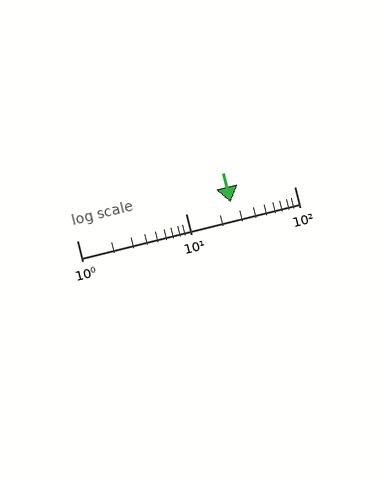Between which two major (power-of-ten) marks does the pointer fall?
The pointer is between 10 and 100.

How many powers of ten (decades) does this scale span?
The scale spans 2 decades, from 1 to 100.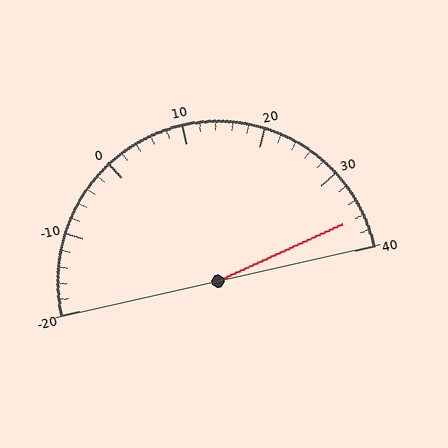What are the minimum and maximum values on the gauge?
The gauge ranges from -20 to 40.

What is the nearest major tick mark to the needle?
The nearest major tick mark is 40.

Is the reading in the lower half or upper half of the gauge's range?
The reading is in the upper half of the range (-20 to 40).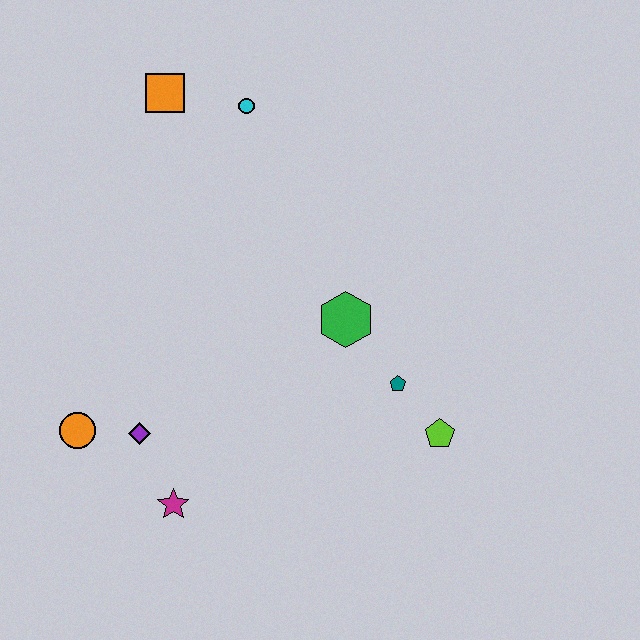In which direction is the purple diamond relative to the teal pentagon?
The purple diamond is to the left of the teal pentagon.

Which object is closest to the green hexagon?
The teal pentagon is closest to the green hexagon.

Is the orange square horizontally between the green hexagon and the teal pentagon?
No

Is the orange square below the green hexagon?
No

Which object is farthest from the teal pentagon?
The orange square is farthest from the teal pentagon.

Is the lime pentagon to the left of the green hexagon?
No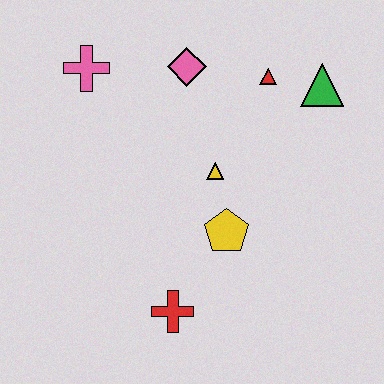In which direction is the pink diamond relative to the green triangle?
The pink diamond is to the left of the green triangle.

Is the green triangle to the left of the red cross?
No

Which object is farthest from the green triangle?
The red cross is farthest from the green triangle.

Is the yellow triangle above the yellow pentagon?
Yes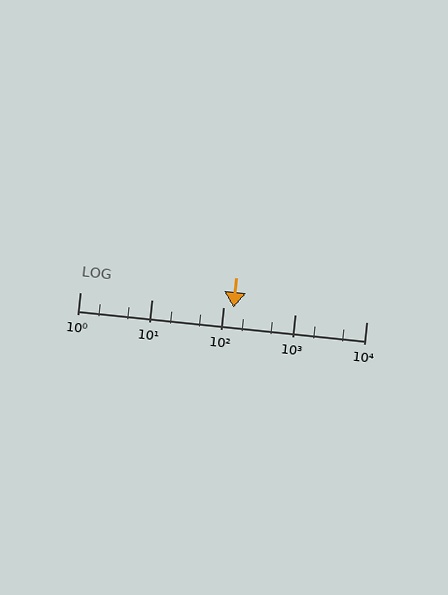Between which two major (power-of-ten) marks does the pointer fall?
The pointer is between 100 and 1000.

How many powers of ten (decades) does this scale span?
The scale spans 4 decades, from 1 to 10000.